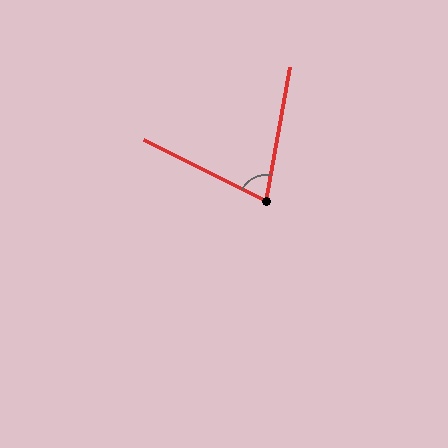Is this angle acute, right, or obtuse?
It is acute.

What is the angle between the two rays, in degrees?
Approximately 73 degrees.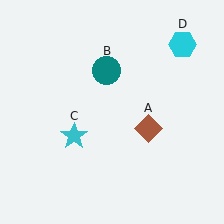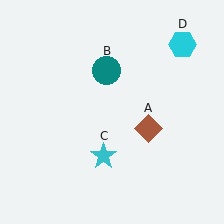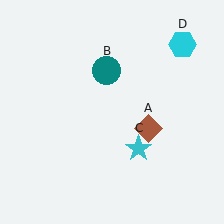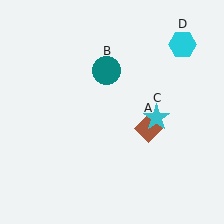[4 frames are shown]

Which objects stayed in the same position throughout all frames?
Brown diamond (object A) and teal circle (object B) and cyan hexagon (object D) remained stationary.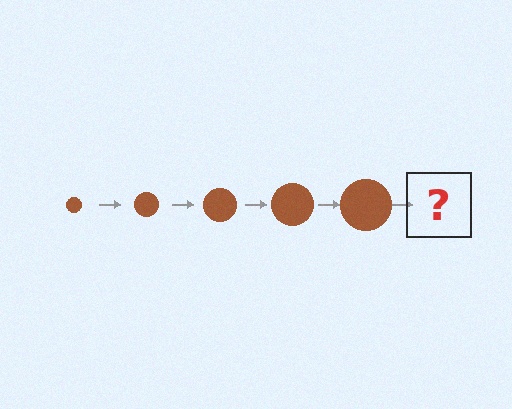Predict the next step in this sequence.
The next step is a brown circle, larger than the previous one.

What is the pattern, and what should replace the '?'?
The pattern is that the circle gets progressively larger each step. The '?' should be a brown circle, larger than the previous one.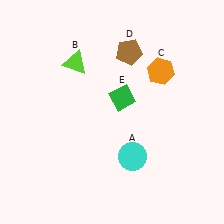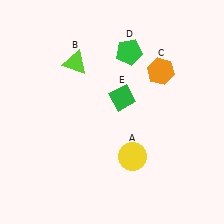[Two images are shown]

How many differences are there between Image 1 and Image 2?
There are 2 differences between the two images.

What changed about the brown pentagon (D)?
In Image 1, D is brown. In Image 2, it changed to green.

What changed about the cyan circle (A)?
In Image 1, A is cyan. In Image 2, it changed to yellow.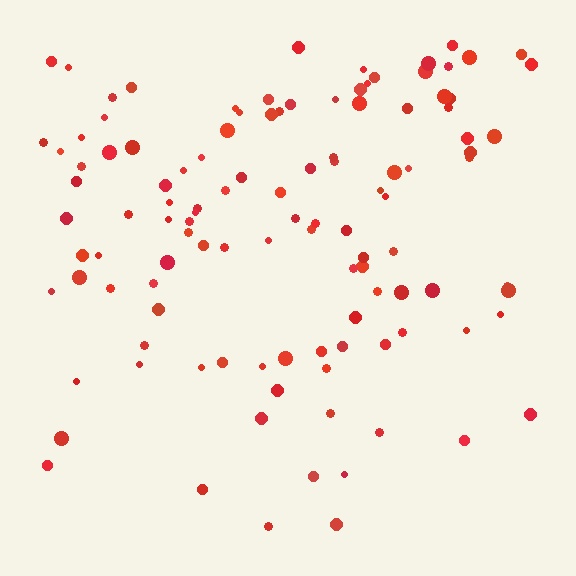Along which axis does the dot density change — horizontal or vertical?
Vertical.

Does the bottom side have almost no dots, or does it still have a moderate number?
Still a moderate number, just noticeably fewer than the top.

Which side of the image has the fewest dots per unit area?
The bottom.